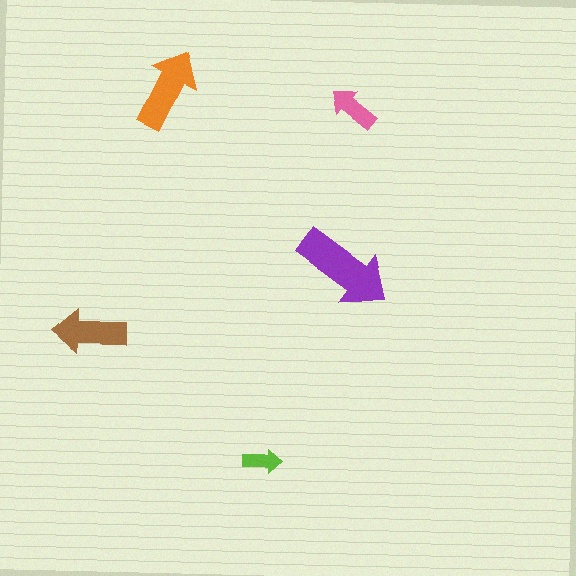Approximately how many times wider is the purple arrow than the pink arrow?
About 2 times wider.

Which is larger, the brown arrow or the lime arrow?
The brown one.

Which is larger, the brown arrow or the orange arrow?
The orange one.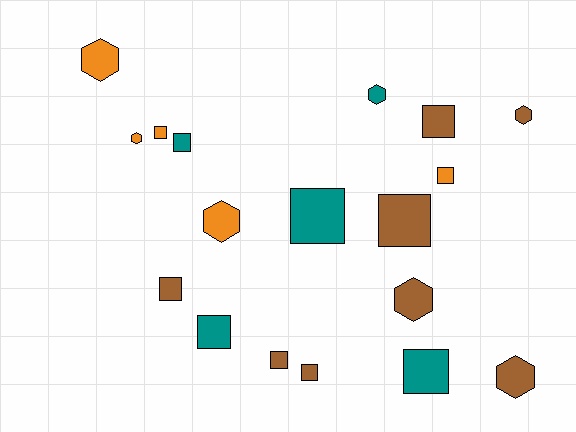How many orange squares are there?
There are 2 orange squares.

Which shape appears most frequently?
Square, with 11 objects.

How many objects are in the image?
There are 18 objects.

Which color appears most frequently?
Brown, with 8 objects.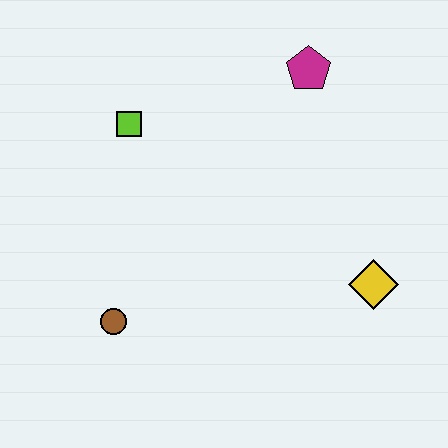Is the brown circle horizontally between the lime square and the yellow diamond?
No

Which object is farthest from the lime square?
The yellow diamond is farthest from the lime square.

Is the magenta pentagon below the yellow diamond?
No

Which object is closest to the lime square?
The magenta pentagon is closest to the lime square.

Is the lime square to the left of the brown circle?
No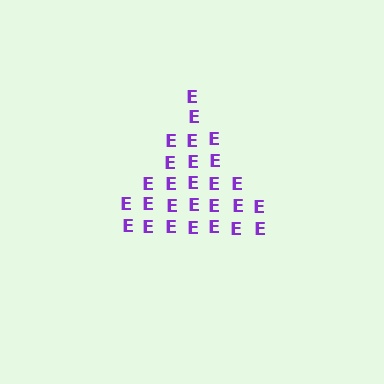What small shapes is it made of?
It is made of small letter E's.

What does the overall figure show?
The overall figure shows a triangle.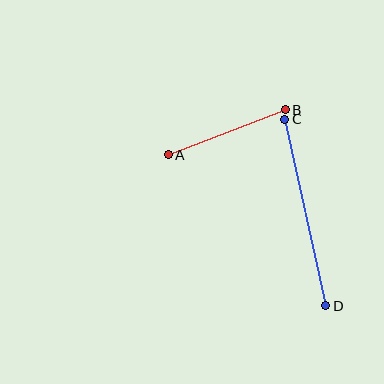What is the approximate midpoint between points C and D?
The midpoint is at approximately (305, 213) pixels.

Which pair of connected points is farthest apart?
Points C and D are farthest apart.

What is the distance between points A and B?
The distance is approximately 125 pixels.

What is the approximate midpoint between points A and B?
The midpoint is at approximately (227, 132) pixels.